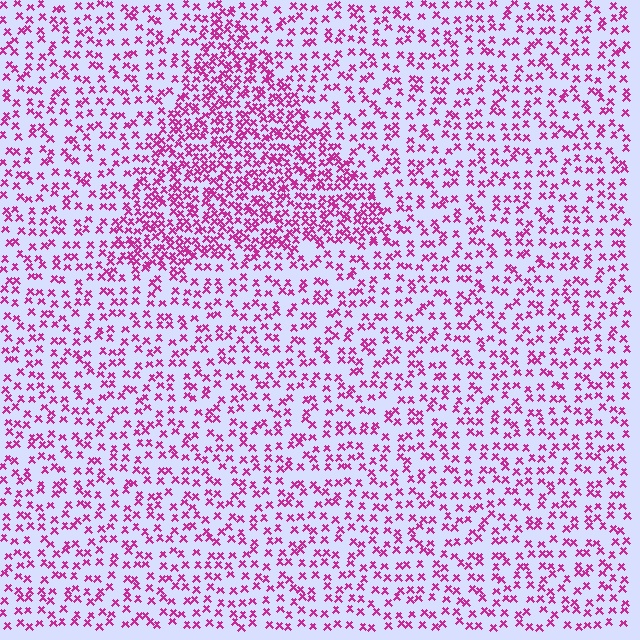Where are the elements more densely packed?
The elements are more densely packed inside the triangle boundary.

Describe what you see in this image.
The image contains small magenta elements arranged at two different densities. A triangle-shaped region is visible where the elements are more densely packed than the surrounding area.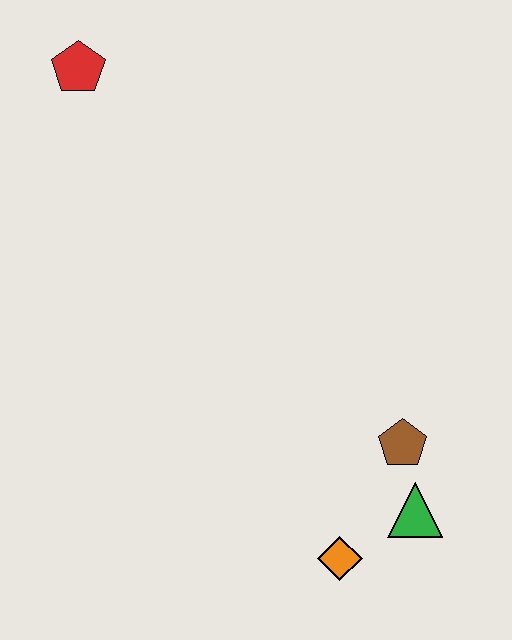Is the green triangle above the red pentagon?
No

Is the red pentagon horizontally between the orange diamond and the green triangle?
No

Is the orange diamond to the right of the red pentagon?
Yes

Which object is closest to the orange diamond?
The green triangle is closest to the orange diamond.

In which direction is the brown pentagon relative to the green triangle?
The brown pentagon is above the green triangle.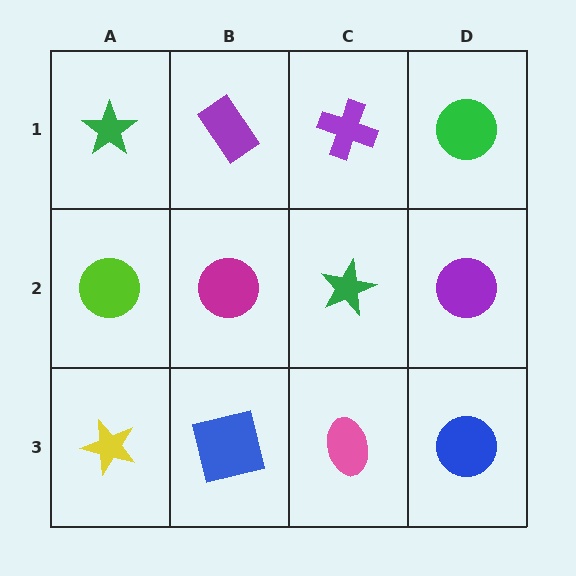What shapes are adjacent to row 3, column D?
A purple circle (row 2, column D), a pink ellipse (row 3, column C).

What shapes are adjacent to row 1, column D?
A purple circle (row 2, column D), a purple cross (row 1, column C).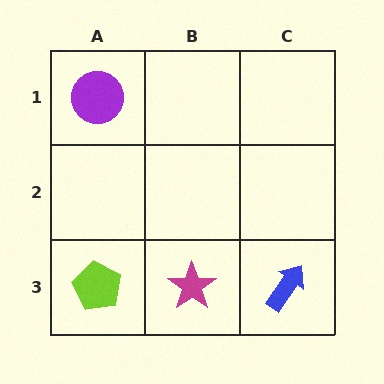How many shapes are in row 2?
0 shapes.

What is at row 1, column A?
A purple circle.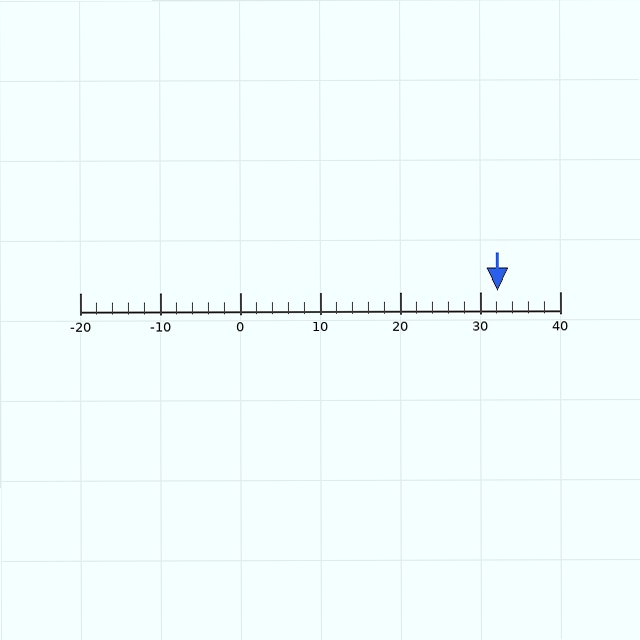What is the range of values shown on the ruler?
The ruler shows values from -20 to 40.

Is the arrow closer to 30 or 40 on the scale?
The arrow is closer to 30.